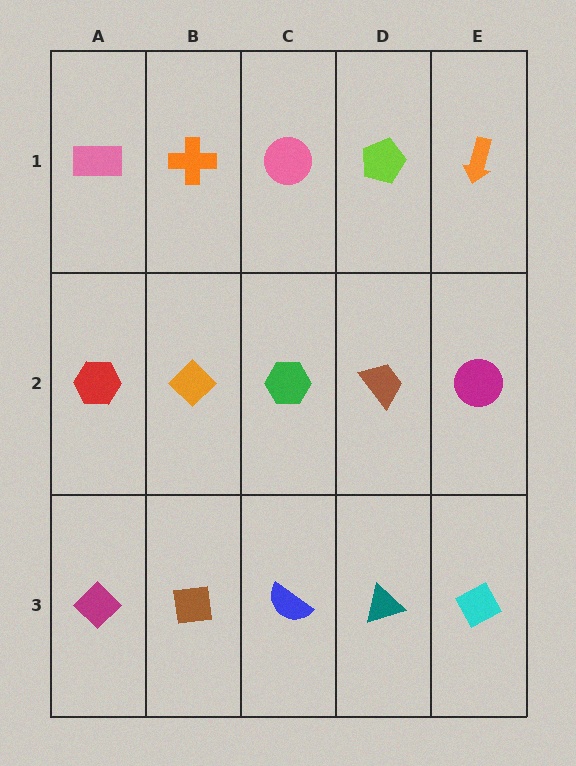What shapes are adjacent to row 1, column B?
An orange diamond (row 2, column B), a pink rectangle (row 1, column A), a pink circle (row 1, column C).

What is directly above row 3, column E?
A magenta circle.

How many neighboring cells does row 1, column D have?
3.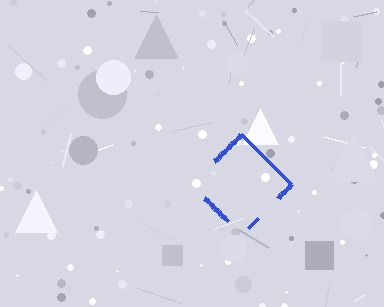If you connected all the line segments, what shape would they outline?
They would outline a diamond.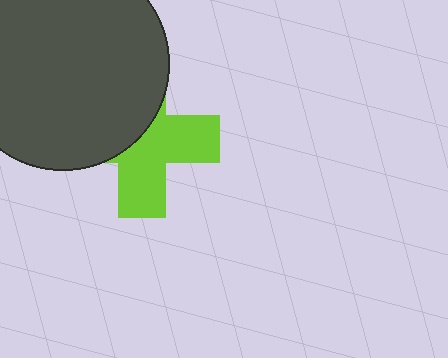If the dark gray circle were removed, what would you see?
You would see the complete lime cross.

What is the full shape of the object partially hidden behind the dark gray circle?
The partially hidden object is a lime cross.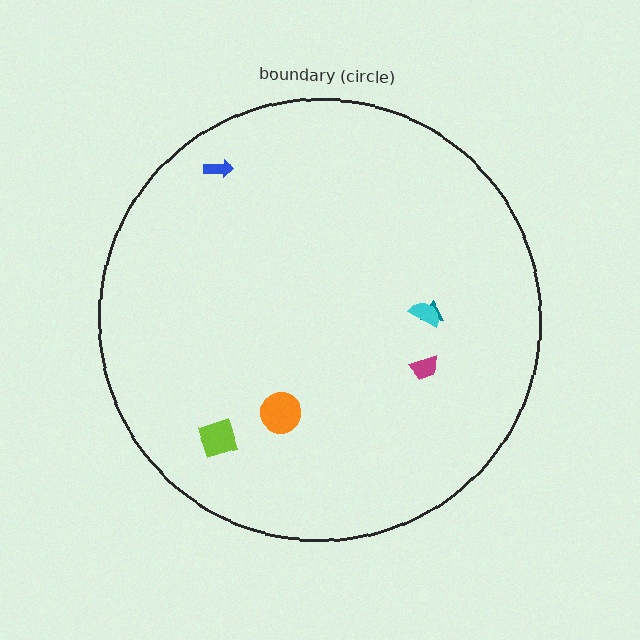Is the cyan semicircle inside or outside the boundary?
Inside.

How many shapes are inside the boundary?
6 inside, 0 outside.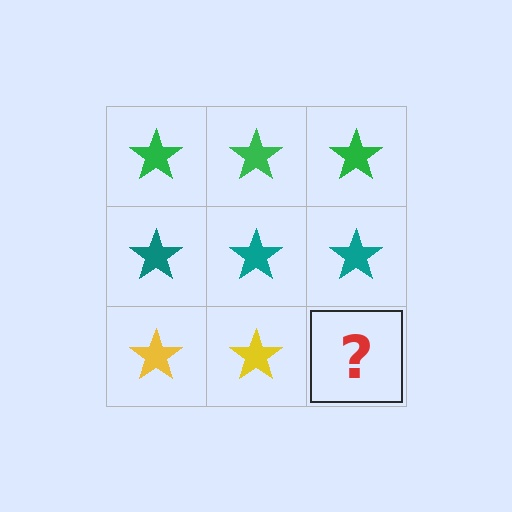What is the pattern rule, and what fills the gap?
The rule is that each row has a consistent color. The gap should be filled with a yellow star.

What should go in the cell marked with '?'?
The missing cell should contain a yellow star.